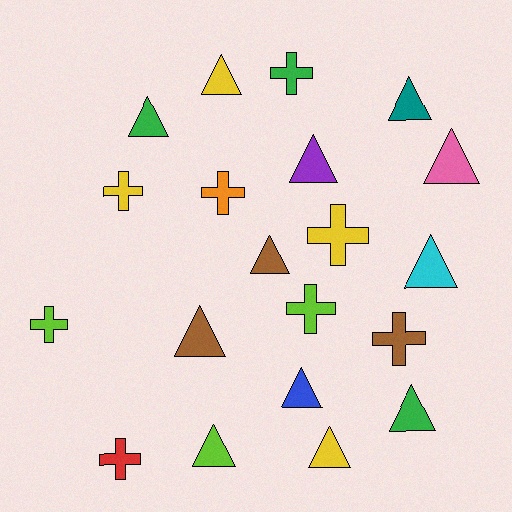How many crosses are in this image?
There are 8 crosses.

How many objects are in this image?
There are 20 objects.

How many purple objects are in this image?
There is 1 purple object.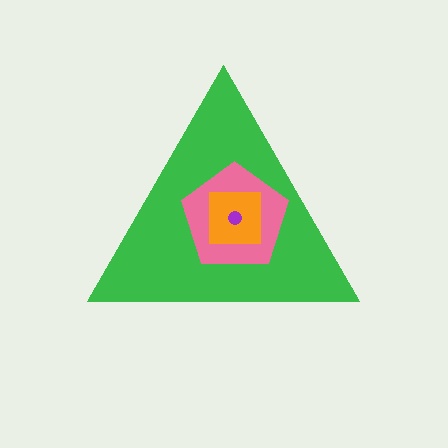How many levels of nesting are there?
4.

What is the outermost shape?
The green triangle.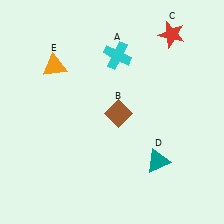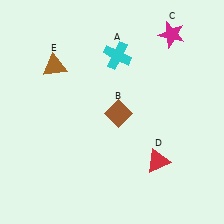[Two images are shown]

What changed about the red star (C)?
In Image 1, C is red. In Image 2, it changed to magenta.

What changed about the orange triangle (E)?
In Image 1, E is orange. In Image 2, it changed to brown.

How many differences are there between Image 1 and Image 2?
There are 3 differences between the two images.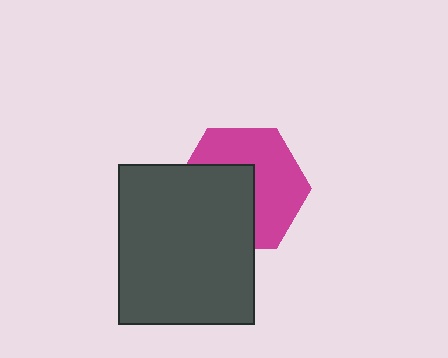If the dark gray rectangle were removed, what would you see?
You would see the complete magenta hexagon.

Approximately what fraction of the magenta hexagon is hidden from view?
Roughly 46% of the magenta hexagon is hidden behind the dark gray rectangle.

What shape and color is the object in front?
The object in front is a dark gray rectangle.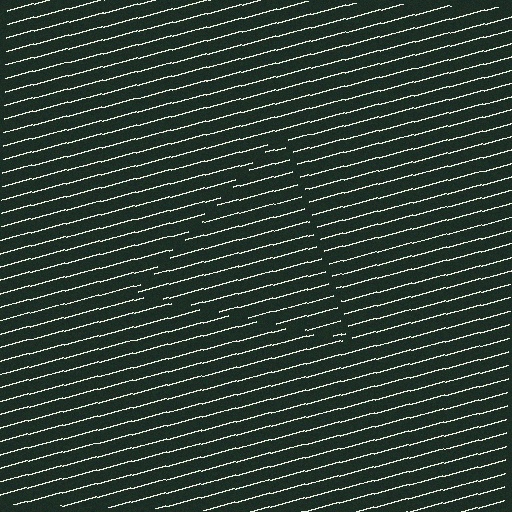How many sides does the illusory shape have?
3 sides — the line-ends trace a triangle.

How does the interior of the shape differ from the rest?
The interior of the shape contains the same grating, shifted by half a period — the contour is defined by the phase discontinuity where line-ends from the inner and outer gratings abut.